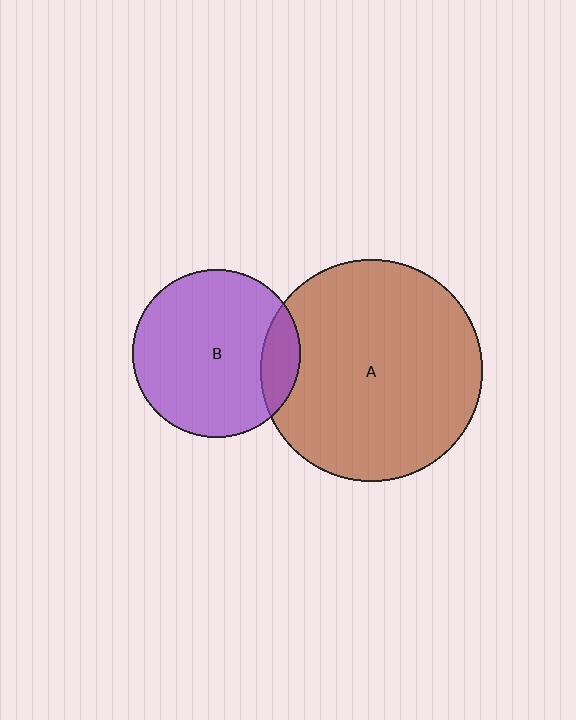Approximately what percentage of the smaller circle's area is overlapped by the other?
Approximately 15%.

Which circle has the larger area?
Circle A (brown).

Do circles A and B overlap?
Yes.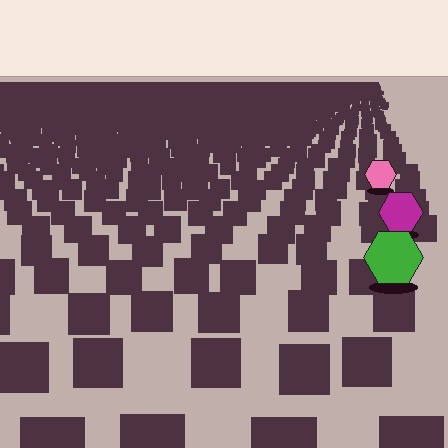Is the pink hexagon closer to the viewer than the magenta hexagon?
No. The magenta hexagon is closer — you can tell from the texture gradient: the ground texture is coarser near it.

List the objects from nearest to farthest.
From nearest to farthest: the green hexagon, the magenta hexagon, the pink hexagon.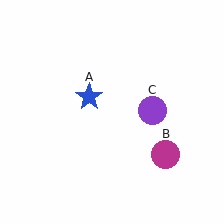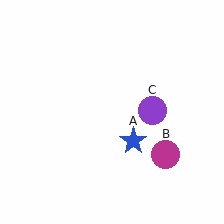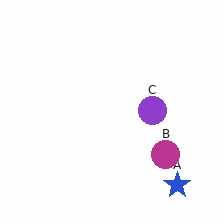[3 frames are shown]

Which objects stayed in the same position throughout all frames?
Magenta circle (object B) and purple circle (object C) remained stationary.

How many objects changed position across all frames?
1 object changed position: blue star (object A).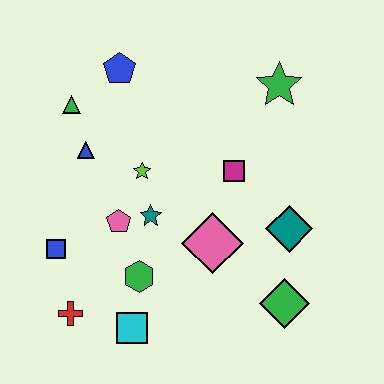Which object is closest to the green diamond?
The teal diamond is closest to the green diamond.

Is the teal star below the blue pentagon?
Yes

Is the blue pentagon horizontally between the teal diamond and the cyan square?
No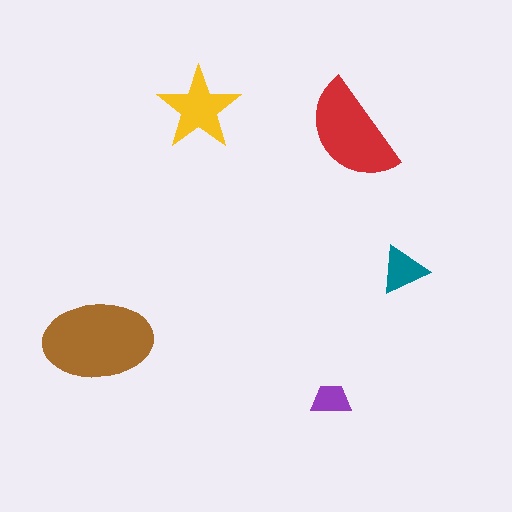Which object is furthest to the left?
The brown ellipse is leftmost.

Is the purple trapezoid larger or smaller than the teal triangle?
Smaller.